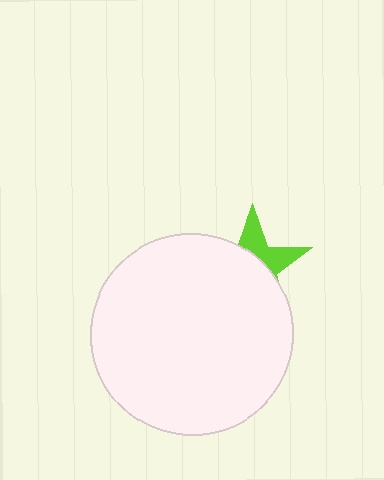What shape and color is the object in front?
The object in front is a white circle.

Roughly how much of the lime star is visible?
A small part of it is visible (roughly 34%).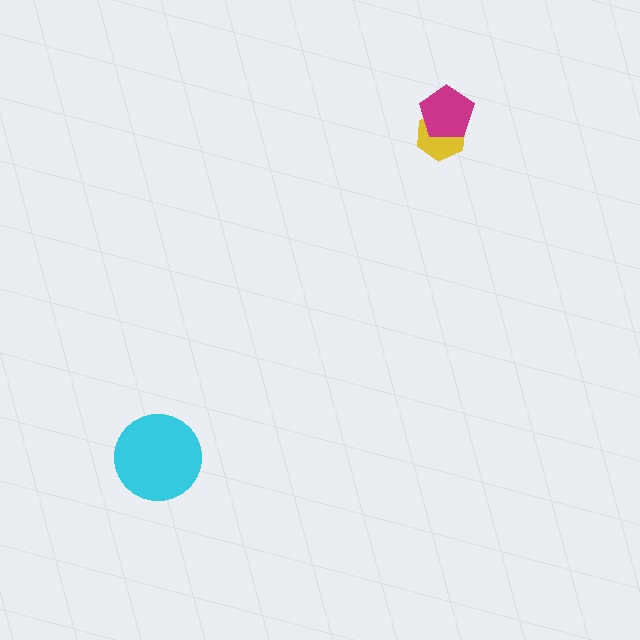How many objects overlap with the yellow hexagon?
1 object overlaps with the yellow hexagon.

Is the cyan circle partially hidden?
No, no other shape covers it.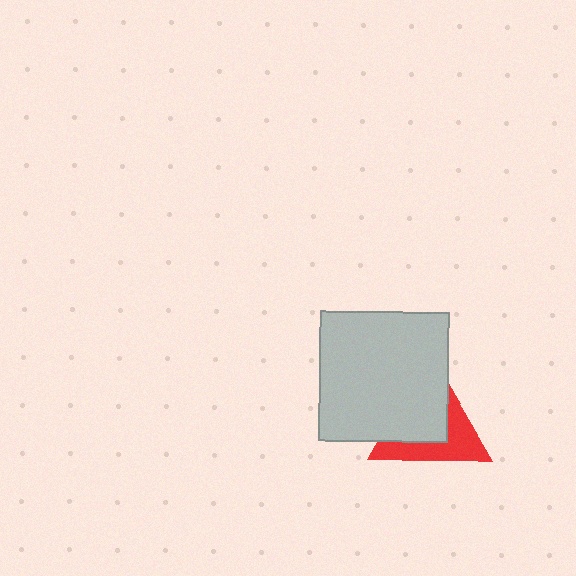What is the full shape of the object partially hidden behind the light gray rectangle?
The partially hidden object is a red triangle.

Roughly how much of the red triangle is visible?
About half of it is visible (roughly 46%).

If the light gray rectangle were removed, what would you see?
You would see the complete red triangle.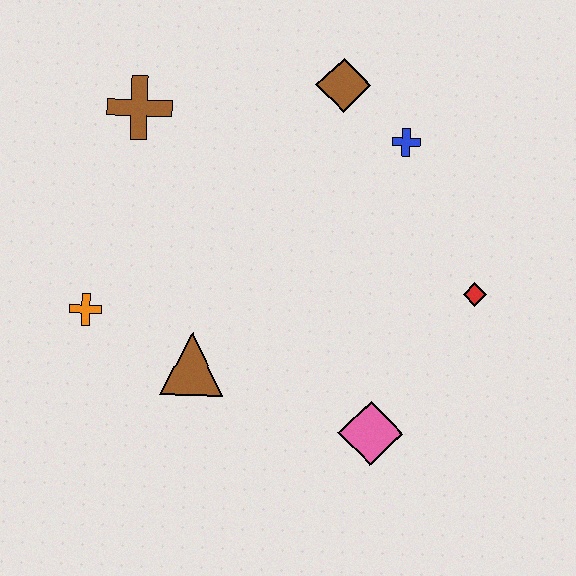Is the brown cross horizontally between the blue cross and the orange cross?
Yes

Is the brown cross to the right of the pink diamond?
No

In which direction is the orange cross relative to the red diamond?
The orange cross is to the left of the red diamond.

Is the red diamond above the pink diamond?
Yes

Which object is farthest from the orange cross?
The red diamond is farthest from the orange cross.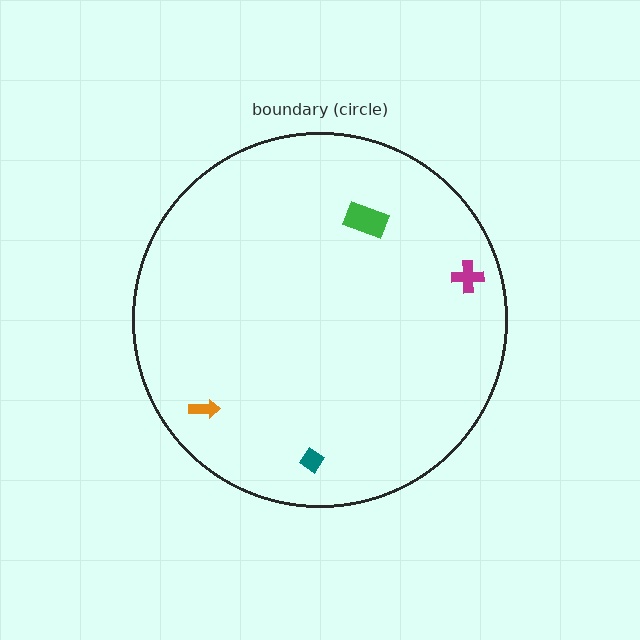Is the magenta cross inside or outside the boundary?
Inside.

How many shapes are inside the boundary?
4 inside, 0 outside.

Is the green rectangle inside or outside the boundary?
Inside.